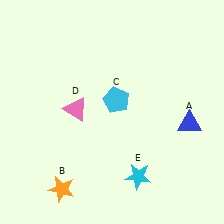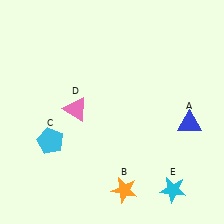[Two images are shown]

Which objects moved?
The objects that moved are: the orange star (B), the cyan pentagon (C), the cyan star (E).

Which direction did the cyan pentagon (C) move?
The cyan pentagon (C) moved left.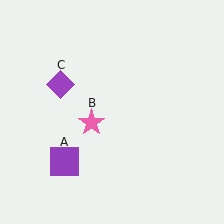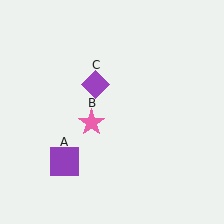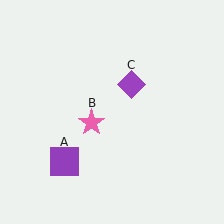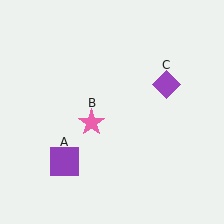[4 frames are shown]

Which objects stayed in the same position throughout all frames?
Purple square (object A) and pink star (object B) remained stationary.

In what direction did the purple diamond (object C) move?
The purple diamond (object C) moved right.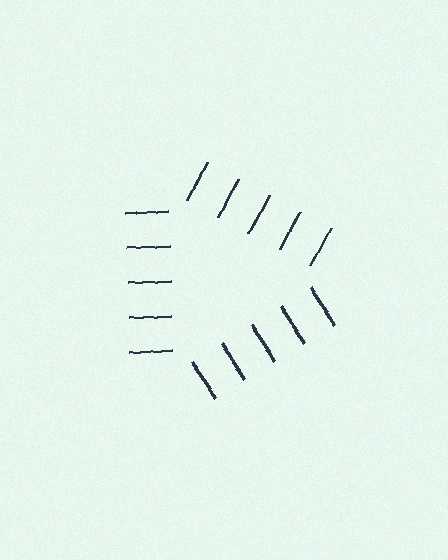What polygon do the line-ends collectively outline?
An illusory triangle — the line segments terminate on its edges but no continuous stroke is drawn.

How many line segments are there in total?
15 — 5 along each of the 3 edges.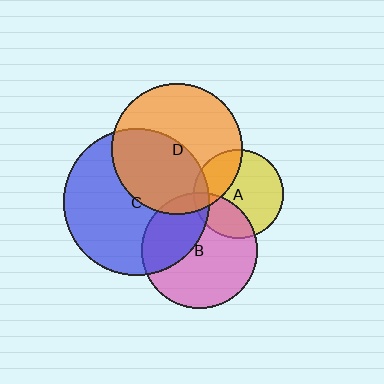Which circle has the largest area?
Circle C (blue).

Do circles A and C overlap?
Yes.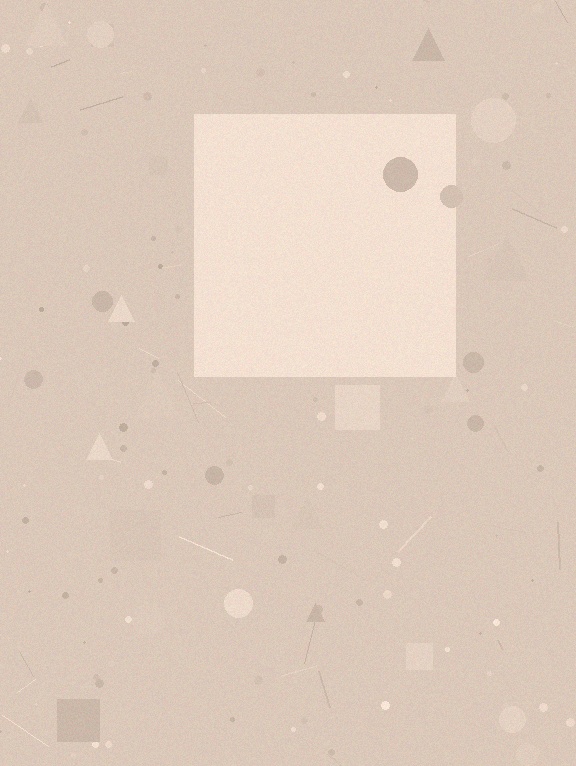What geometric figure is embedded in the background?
A square is embedded in the background.